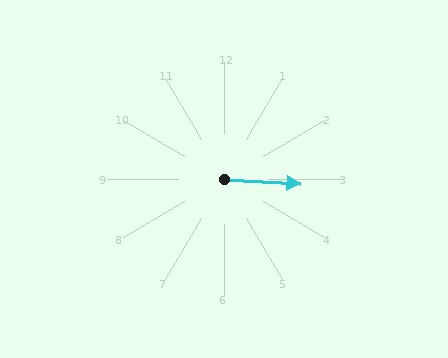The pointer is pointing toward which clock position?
Roughly 3 o'clock.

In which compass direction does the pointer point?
East.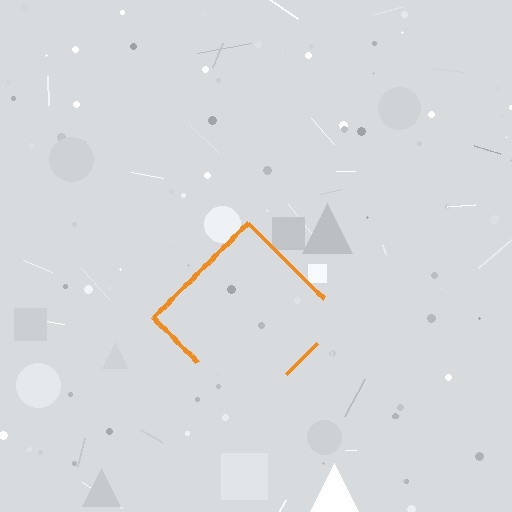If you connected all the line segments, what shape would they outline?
They would outline a diamond.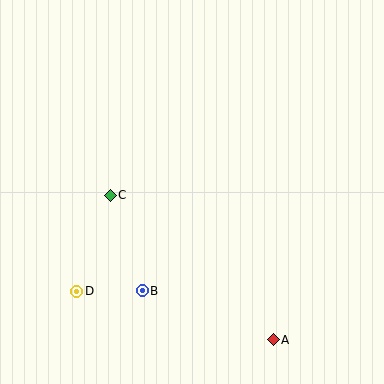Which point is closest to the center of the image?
Point C at (110, 195) is closest to the center.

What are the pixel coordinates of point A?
Point A is at (273, 340).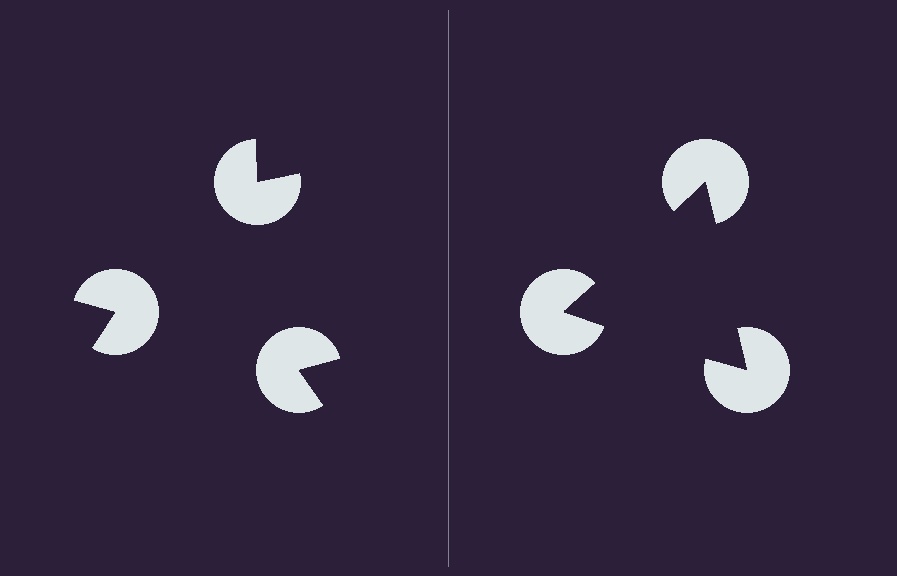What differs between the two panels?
The pac-man discs are positioned identically on both sides; only the wedge orientations differ. On the right they align to a triangle; on the left they are misaligned.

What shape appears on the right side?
An illusory triangle.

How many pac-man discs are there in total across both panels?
6 — 3 on each side.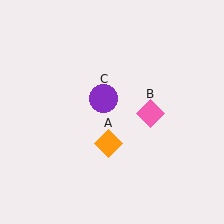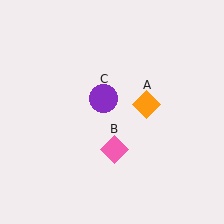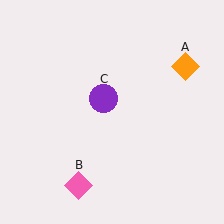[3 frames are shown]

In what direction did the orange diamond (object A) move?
The orange diamond (object A) moved up and to the right.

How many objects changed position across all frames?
2 objects changed position: orange diamond (object A), pink diamond (object B).